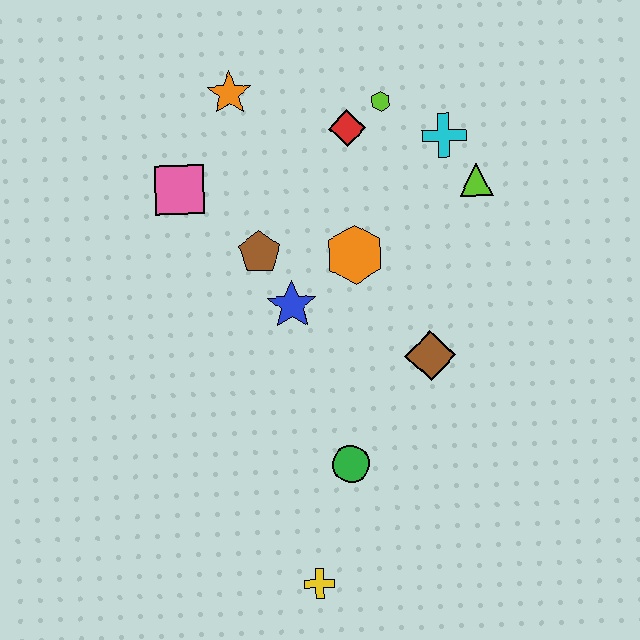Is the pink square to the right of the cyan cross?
No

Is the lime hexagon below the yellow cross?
No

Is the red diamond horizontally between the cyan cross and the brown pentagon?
Yes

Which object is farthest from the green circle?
The orange star is farthest from the green circle.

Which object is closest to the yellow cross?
The green circle is closest to the yellow cross.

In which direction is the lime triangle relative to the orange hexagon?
The lime triangle is to the right of the orange hexagon.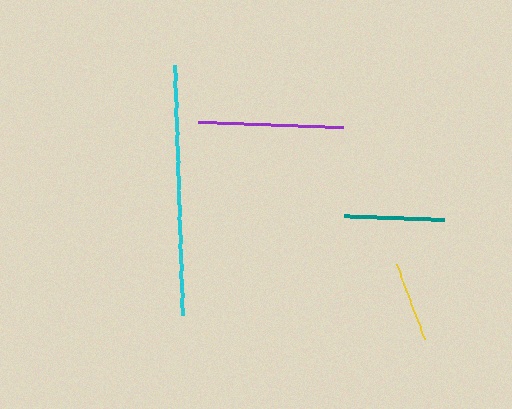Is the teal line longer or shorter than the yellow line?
The teal line is longer than the yellow line.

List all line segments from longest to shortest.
From longest to shortest: cyan, purple, teal, yellow.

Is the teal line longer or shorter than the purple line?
The purple line is longer than the teal line.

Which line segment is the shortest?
The yellow line is the shortest at approximately 80 pixels.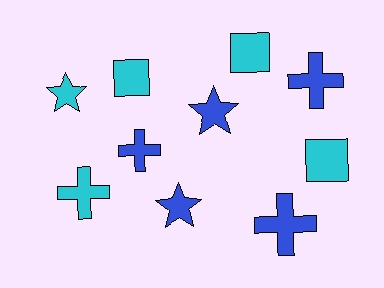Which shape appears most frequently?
Cross, with 4 objects.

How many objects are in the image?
There are 10 objects.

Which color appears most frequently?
Cyan, with 5 objects.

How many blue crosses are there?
There are 3 blue crosses.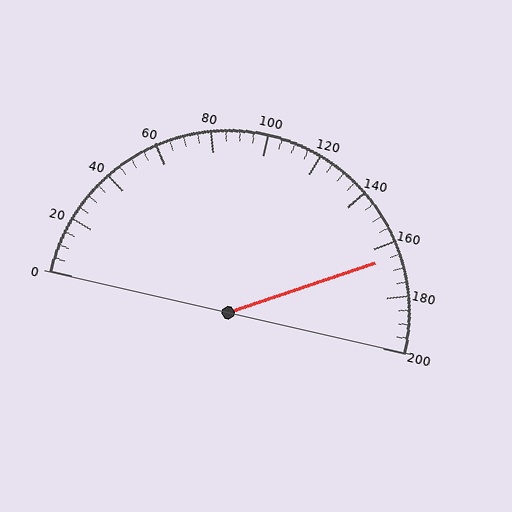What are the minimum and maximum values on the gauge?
The gauge ranges from 0 to 200.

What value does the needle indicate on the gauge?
The needle indicates approximately 165.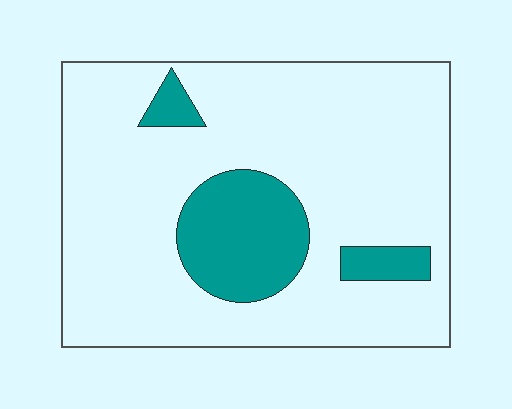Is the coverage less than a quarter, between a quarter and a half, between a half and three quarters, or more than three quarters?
Less than a quarter.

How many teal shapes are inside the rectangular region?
3.